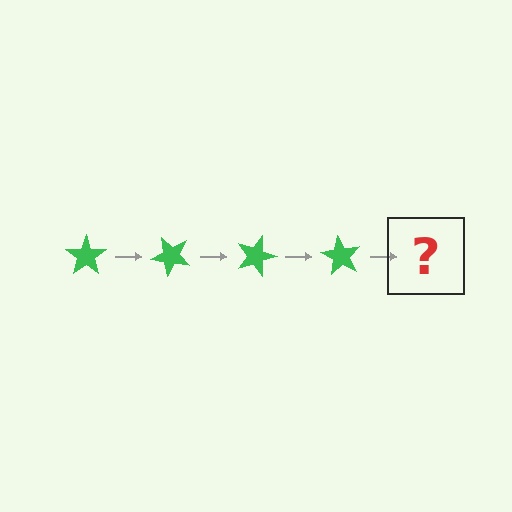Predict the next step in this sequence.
The next step is a green star rotated 180 degrees.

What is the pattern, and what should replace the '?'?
The pattern is that the star rotates 45 degrees each step. The '?' should be a green star rotated 180 degrees.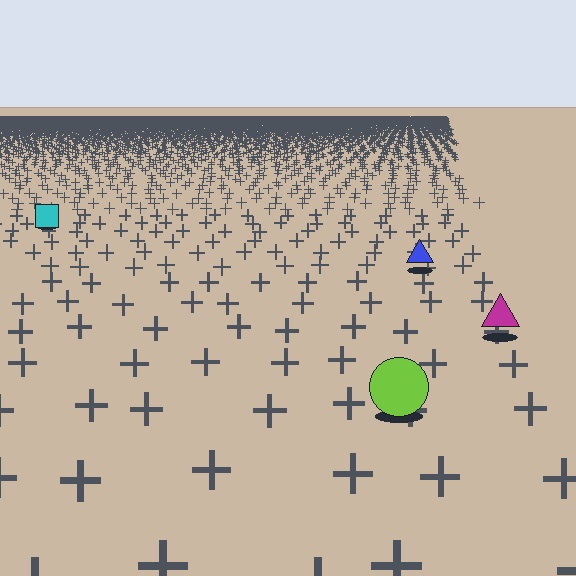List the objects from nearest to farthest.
From nearest to farthest: the lime circle, the magenta triangle, the blue triangle, the cyan square.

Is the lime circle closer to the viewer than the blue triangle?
Yes. The lime circle is closer — you can tell from the texture gradient: the ground texture is coarser near it.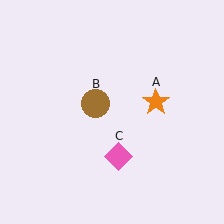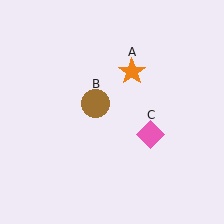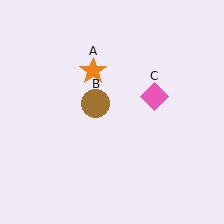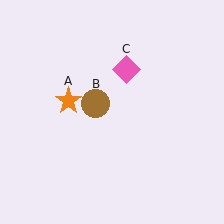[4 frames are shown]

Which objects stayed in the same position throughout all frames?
Brown circle (object B) remained stationary.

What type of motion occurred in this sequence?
The orange star (object A), pink diamond (object C) rotated counterclockwise around the center of the scene.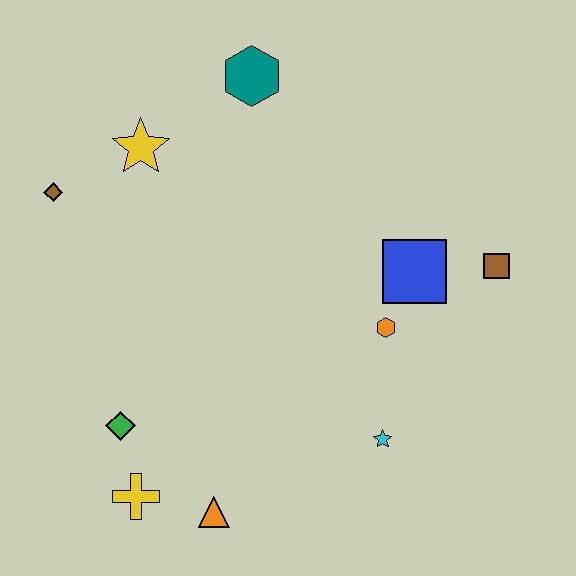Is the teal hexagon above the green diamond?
Yes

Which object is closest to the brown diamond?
The yellow star is closest to the brown diamond.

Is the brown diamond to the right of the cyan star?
No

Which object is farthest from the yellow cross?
The teal hexagon is farthest from the yellow cross.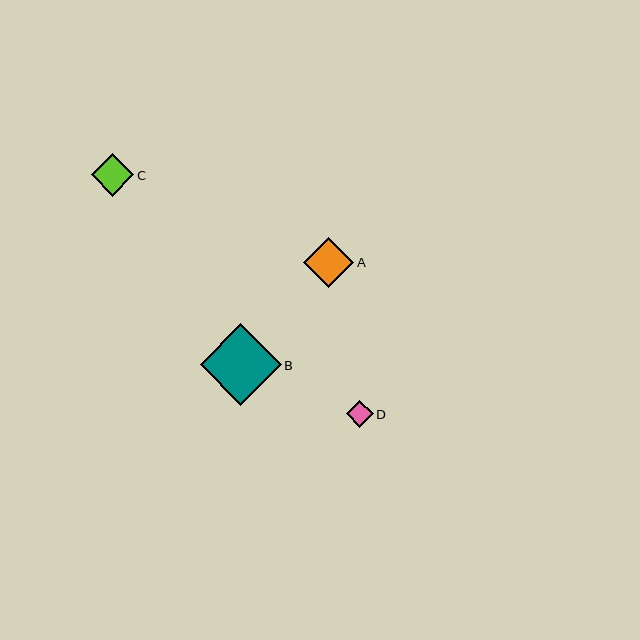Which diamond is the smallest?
Diamond D is the smallest with a size of approximately 27 pixels.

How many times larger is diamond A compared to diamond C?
Diamond A is approximately 1.2 times the size of diamond C.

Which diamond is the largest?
Diamond B is the largest with a size of approximately 81 pixels.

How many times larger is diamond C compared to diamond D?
Diamond C is approximately 1.6 times the size of diamond D.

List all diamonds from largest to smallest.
From largest to smallest: B, A, C, D.